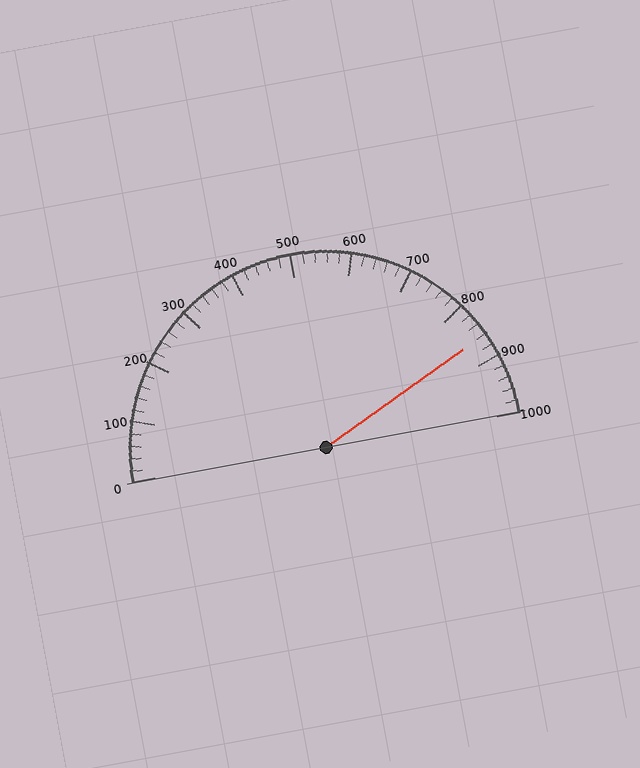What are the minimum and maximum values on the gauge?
The gauge ranges from 0 to 1000.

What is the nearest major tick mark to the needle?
The nearest major tick mark is 900.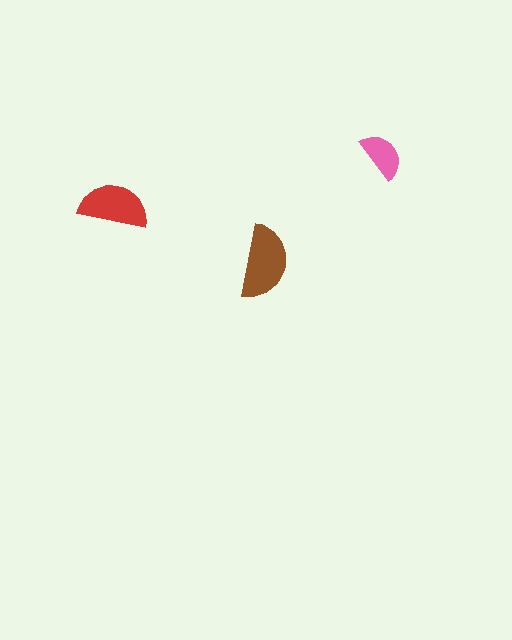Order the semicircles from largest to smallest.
the brown one, the red one, the pink one.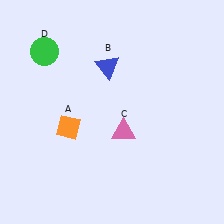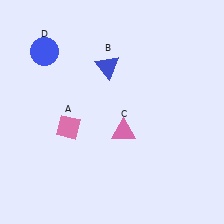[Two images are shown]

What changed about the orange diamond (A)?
In Image 1, A is orange. In Image 2, it changed to pink.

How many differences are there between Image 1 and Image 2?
There are 2 differences between the two images.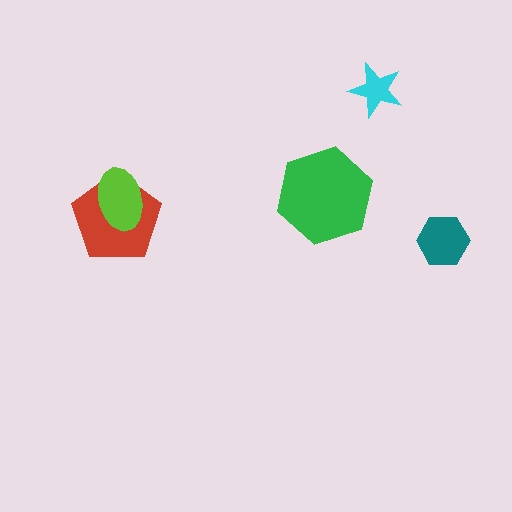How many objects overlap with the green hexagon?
0 objects overlap with the green hexagon.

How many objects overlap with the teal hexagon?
0 objects overlap with the teal hexagon.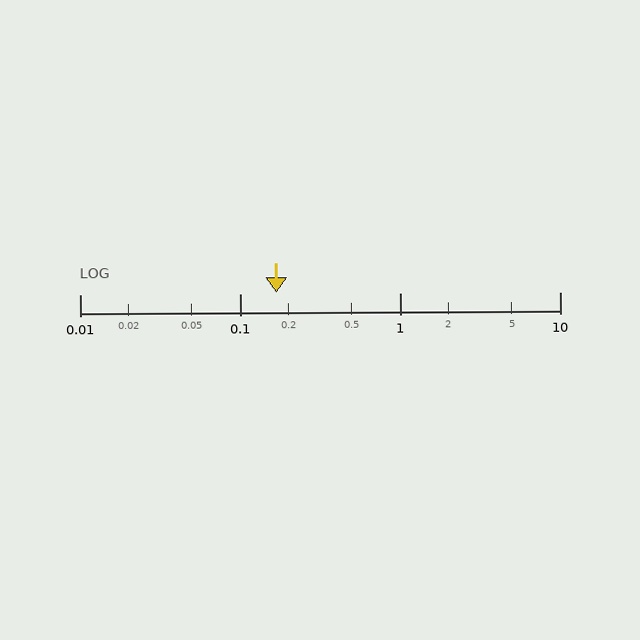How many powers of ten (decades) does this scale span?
The scale spans 3 decades, from 0.01 to 10.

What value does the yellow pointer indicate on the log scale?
The pointer indicates approximately 0.17.